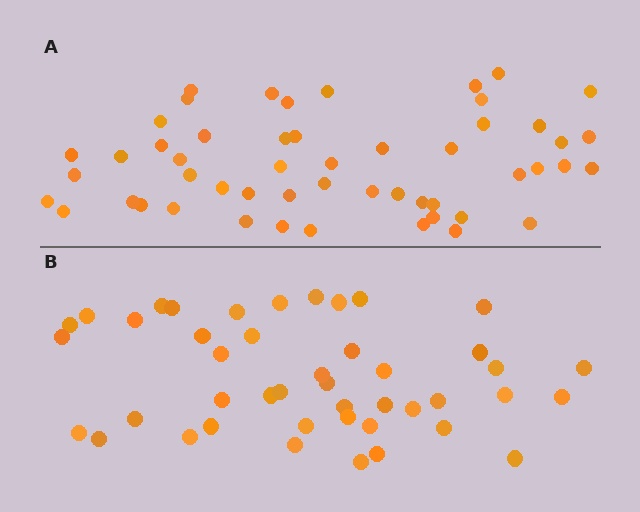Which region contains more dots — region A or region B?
Region A (the top region) has more dots.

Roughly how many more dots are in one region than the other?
Region A has roughly 8 or so more dots than region B.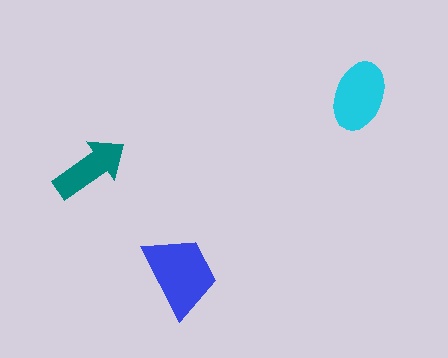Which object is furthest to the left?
The teal arrow is leftmost.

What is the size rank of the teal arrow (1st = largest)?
3rd.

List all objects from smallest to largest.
The teal arrow, the cyan ellipse, the blue trapezoid.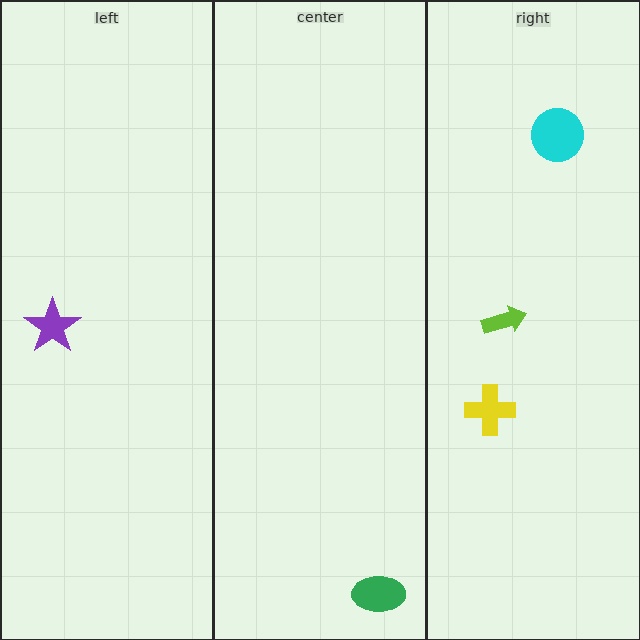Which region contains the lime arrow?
The right region.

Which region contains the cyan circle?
The right region.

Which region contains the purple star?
The left region.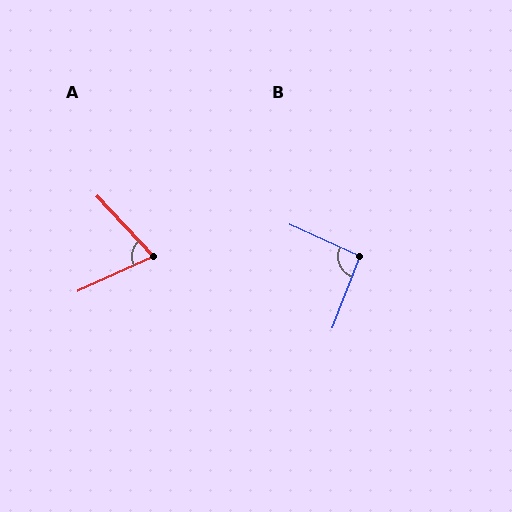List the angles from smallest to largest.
A (71°), B (93°).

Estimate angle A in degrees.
Approximately 71 degrees.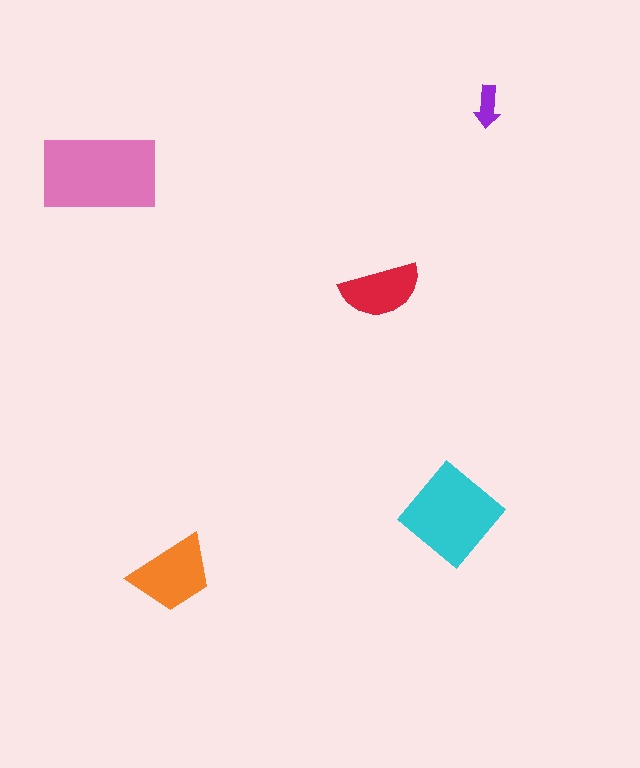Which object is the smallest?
The purple arrow.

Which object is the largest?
The pink rectangle.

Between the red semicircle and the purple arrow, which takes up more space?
The red semicircle.